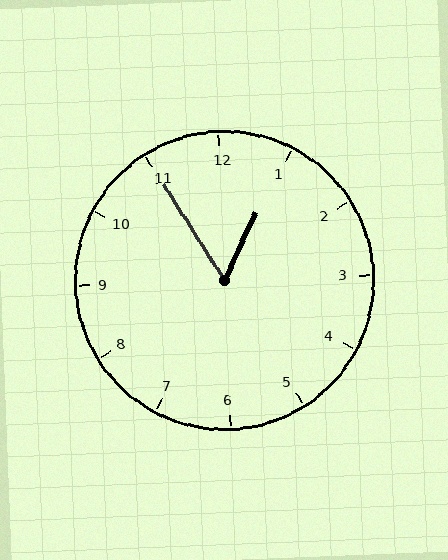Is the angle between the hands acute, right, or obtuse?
It is acute.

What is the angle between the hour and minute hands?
Approximately 58 degrees.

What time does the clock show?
12:55.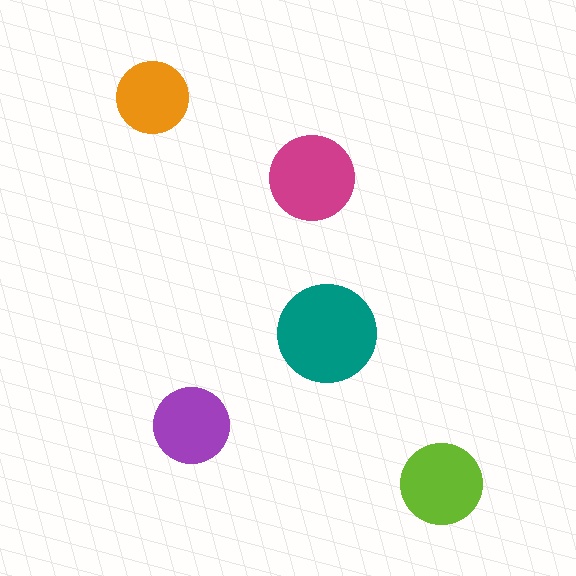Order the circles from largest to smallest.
the teal one, the magenta one, the lime one, the purple one, the orange one.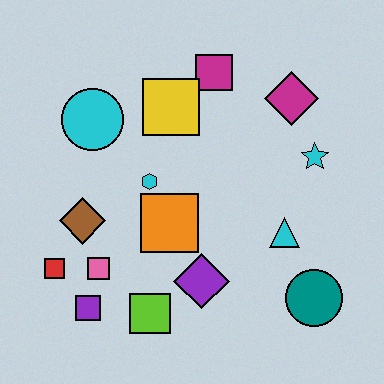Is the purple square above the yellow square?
No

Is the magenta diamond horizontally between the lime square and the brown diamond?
No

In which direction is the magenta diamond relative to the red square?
The magenta diamond is to the right of the red square.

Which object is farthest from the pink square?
The magenta diamond is farthest from the pink square.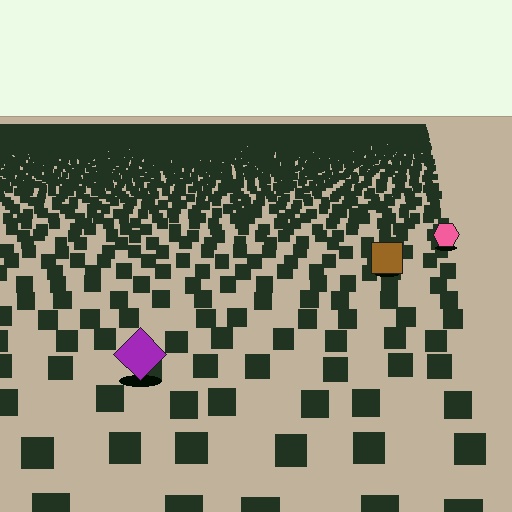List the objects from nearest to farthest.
From nearest to farthest: the purple diamond, the brown square, the pink hexagon.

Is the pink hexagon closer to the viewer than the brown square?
No. The brown square is closer — you can tell from the texture gradient: the ground texture is coarser near it.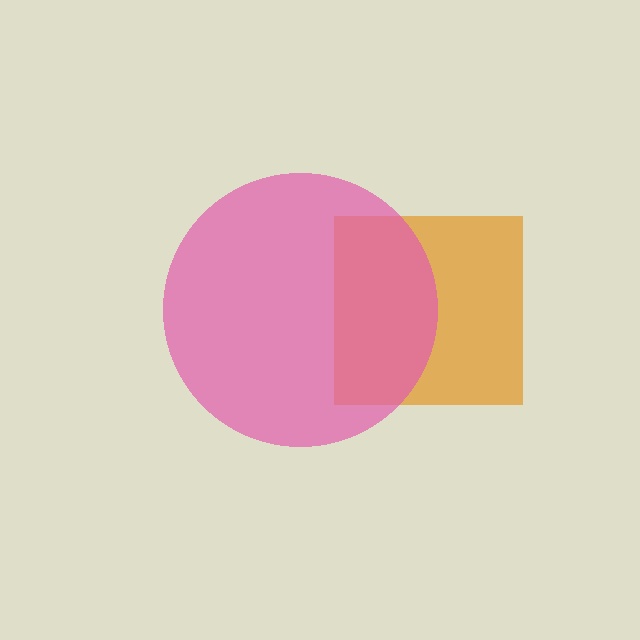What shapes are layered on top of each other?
The layered shapes are: an orange square, a pink circle.